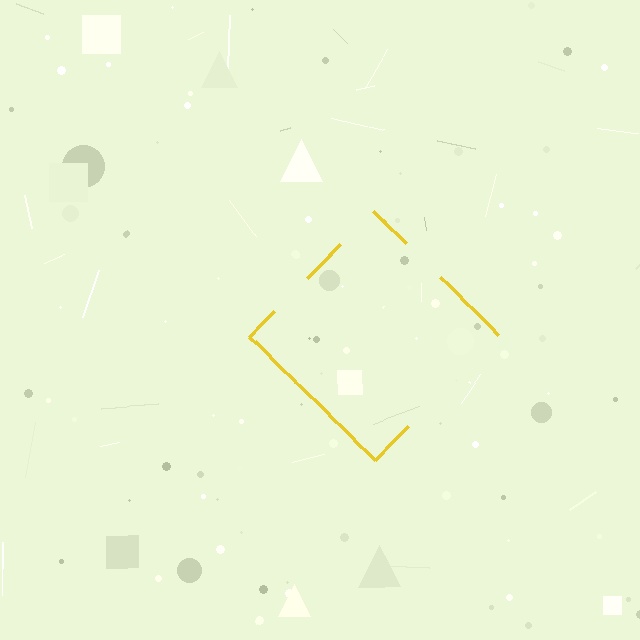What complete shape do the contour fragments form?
The contour fragments form a diamond.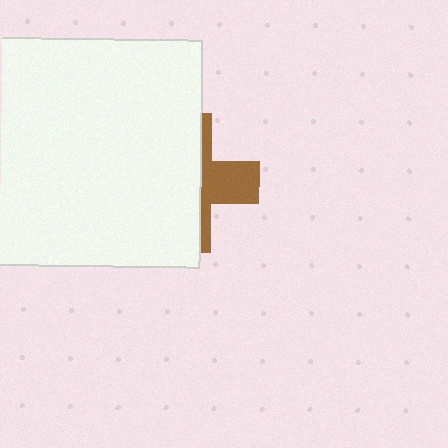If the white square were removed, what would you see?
You would see the complete brown cross.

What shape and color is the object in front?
The object in front is a white square.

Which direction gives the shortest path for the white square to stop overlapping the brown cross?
Moving left gives the shortest separation.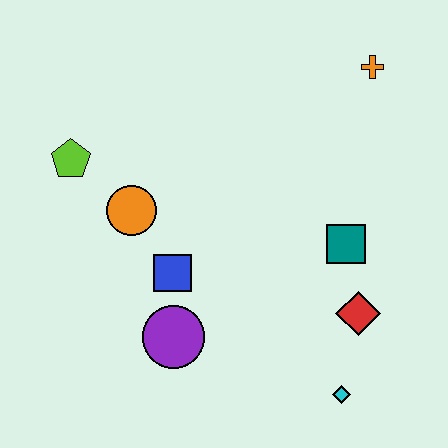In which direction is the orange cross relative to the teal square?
The orange cross is above the teal square.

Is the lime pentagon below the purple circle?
No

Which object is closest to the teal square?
The red diamond is closest to the teal square.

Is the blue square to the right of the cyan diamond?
No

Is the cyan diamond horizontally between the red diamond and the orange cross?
No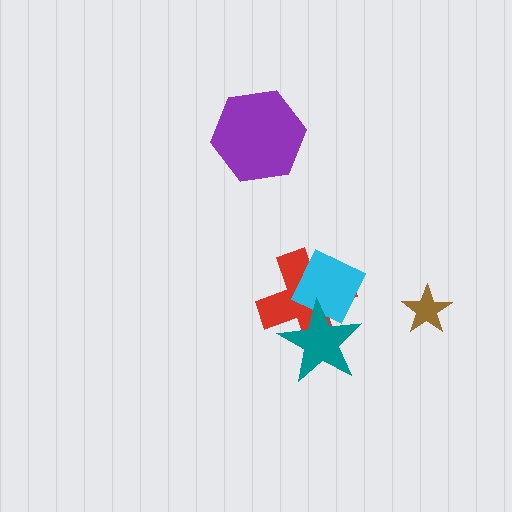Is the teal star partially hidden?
No, no other shape covers it.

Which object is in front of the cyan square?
The teal star is in front of the cyan square.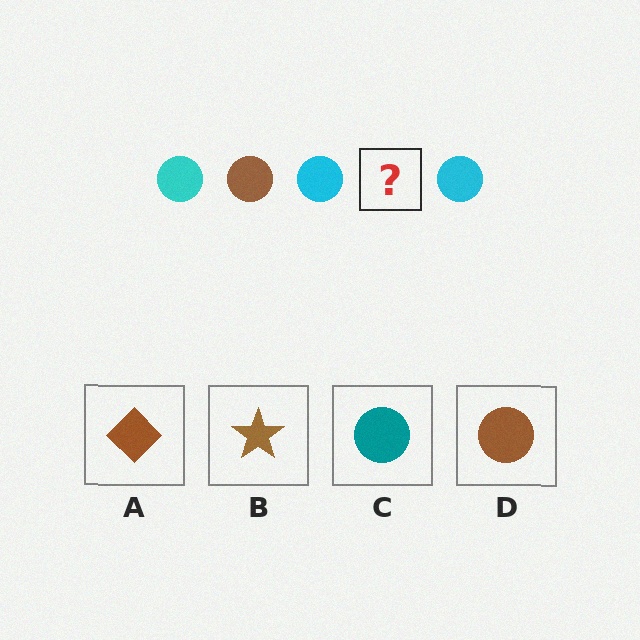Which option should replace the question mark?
Option D.